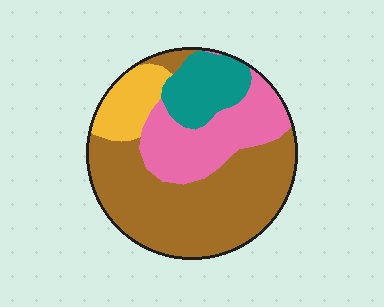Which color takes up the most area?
Brown, at roughly 50%.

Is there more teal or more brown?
Brown.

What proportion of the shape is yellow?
Yellow covers about 10% of the shape.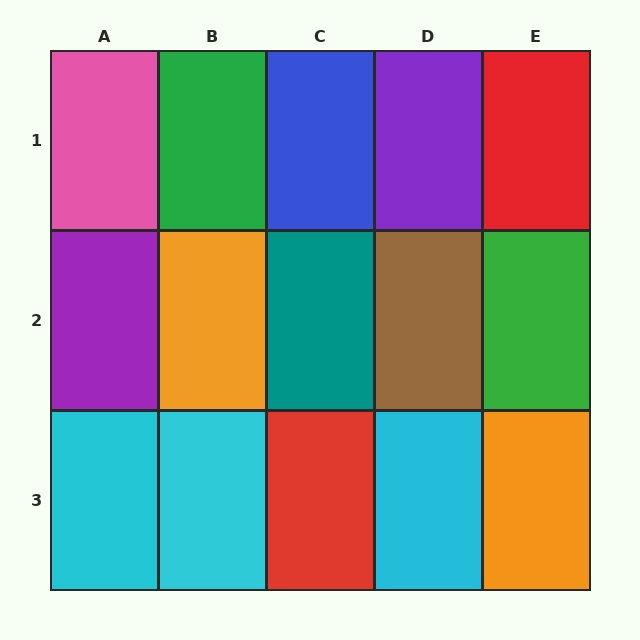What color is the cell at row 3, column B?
Cyan.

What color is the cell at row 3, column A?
Cyan.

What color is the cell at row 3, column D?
Cyan.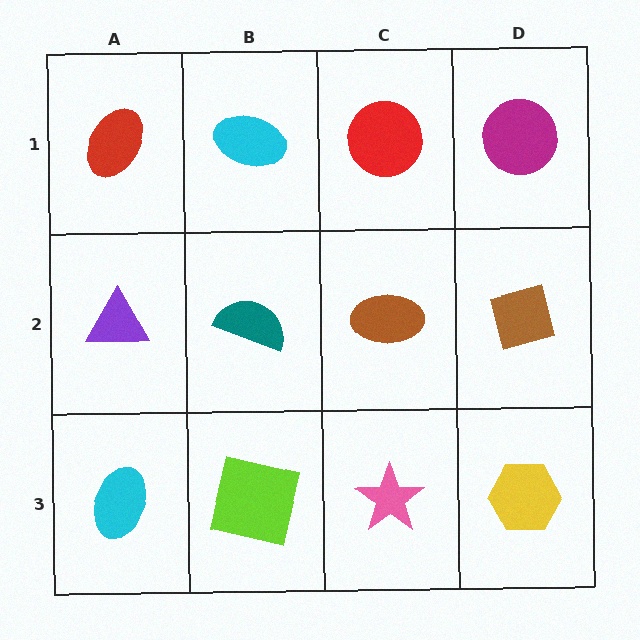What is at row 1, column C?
A red circle.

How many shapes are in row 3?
4 shapes.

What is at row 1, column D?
A magenta circle.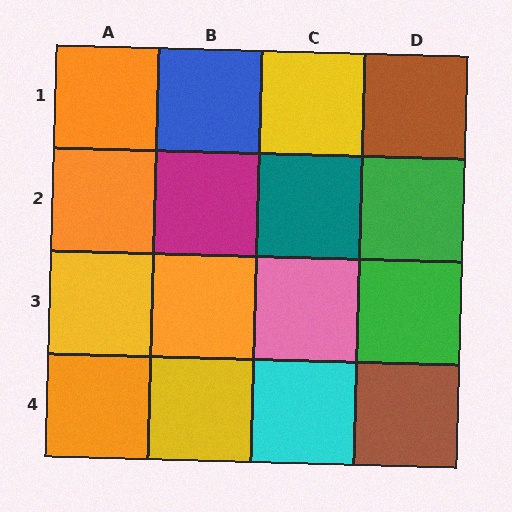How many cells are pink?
1 cell is pink.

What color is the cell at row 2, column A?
Orange.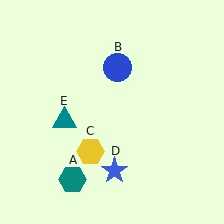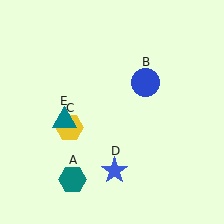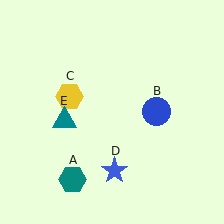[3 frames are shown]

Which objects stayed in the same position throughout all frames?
Teal hexagon (object A) and blue star (object D) and teal triangle (object E) remained stationary.